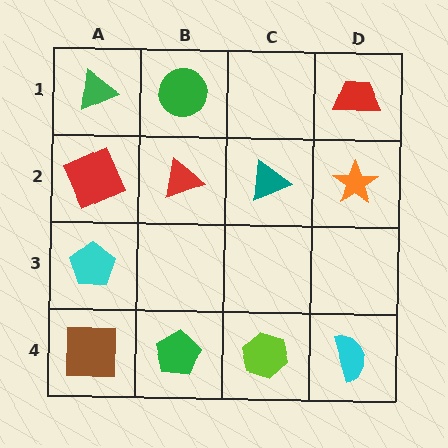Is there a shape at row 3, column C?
No, that cell is empty.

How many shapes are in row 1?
3 shapes.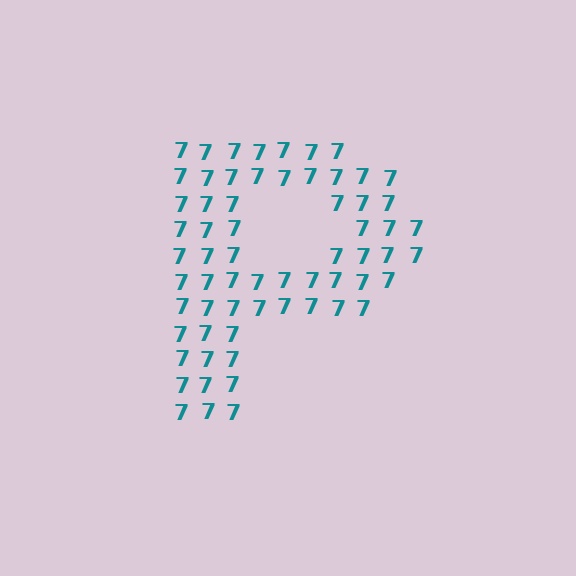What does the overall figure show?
The overall figure shows the letter P.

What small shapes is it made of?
It is made of small digit 7's.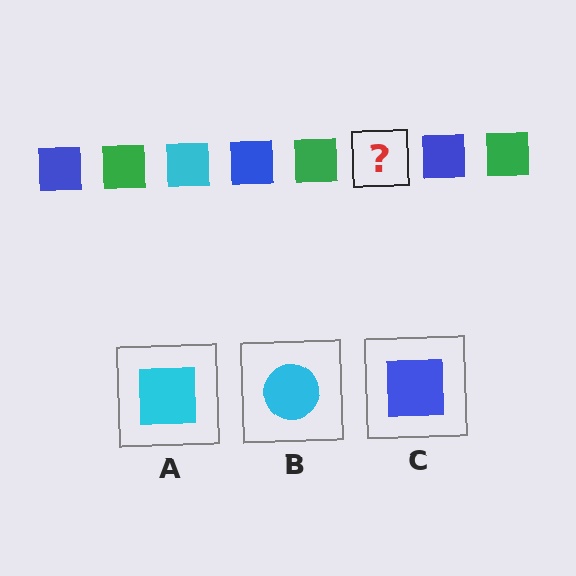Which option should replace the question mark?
Option A.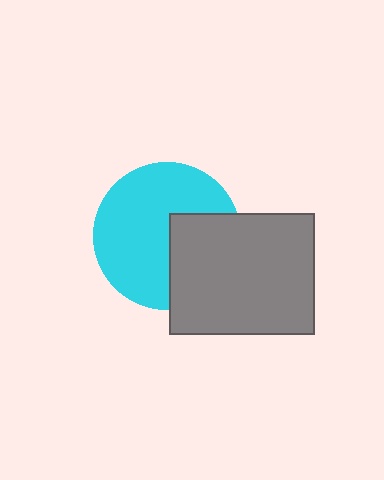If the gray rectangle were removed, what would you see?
You would see the complete cyan circle.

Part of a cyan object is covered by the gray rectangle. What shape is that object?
It is a circle.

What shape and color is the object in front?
The object in front is a gray rectangle.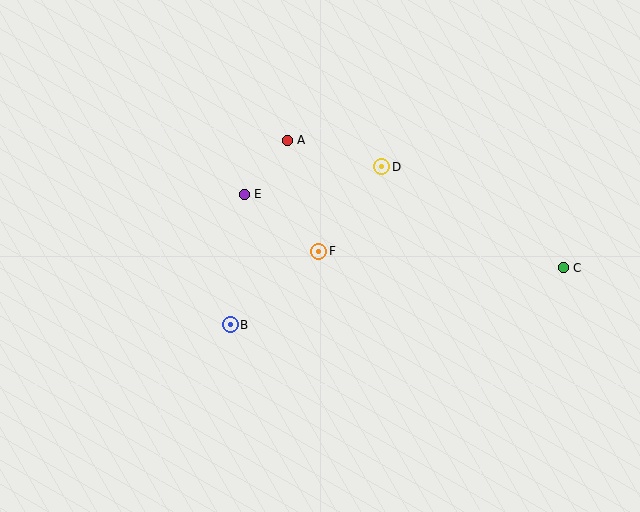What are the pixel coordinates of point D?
Point D is at (382, 167).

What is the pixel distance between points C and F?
The distance between C and F is 245 pixels.